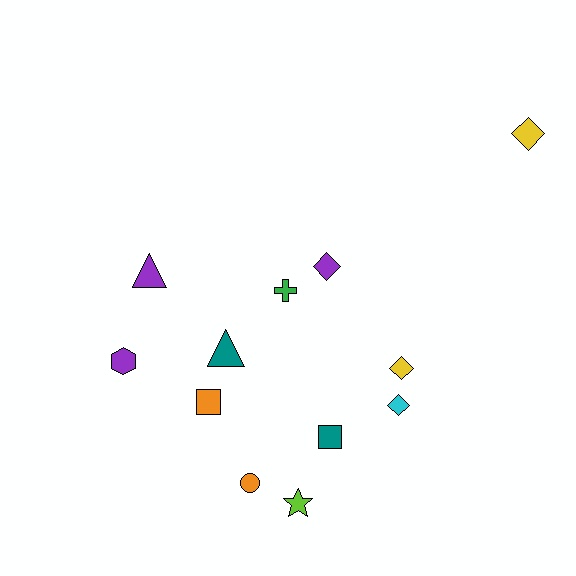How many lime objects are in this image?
There is 1 lime object.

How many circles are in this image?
There is 1 circle.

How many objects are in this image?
There are 12 objects.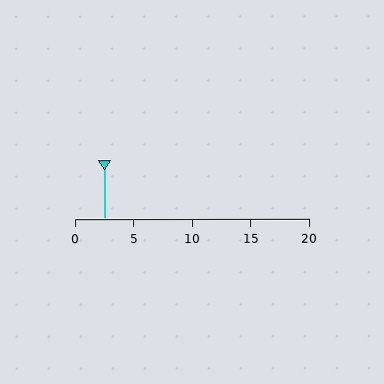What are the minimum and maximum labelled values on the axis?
The axis runs from 0 to 20.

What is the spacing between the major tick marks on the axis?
The major ticks are spaced 5 apart.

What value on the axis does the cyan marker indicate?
The marker indicates approximately 2.5.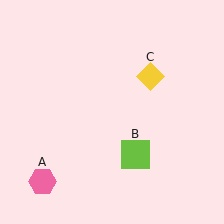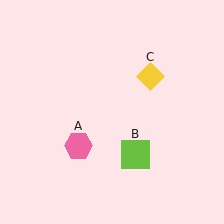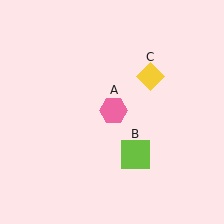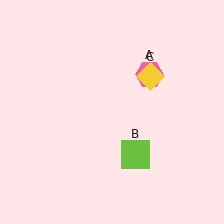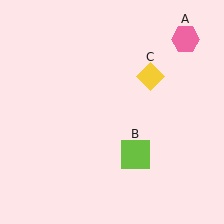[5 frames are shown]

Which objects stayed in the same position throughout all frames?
Lime square (object B) and yellow diamond (object C) remained stationary.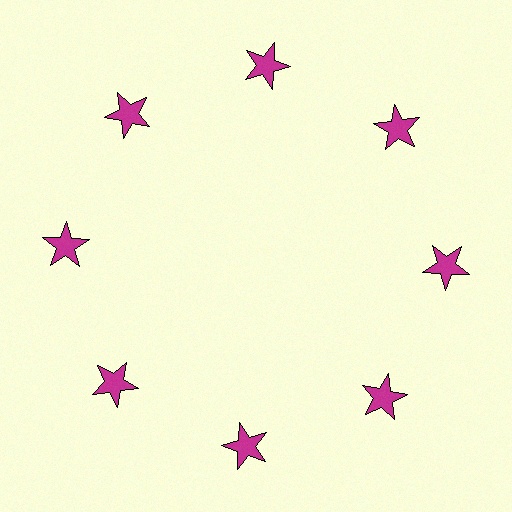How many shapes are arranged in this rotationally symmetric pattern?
There are 8 shapes, arranged in 8 groups of 1.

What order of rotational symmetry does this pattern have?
This pattern has 8-fold rotational symmetry.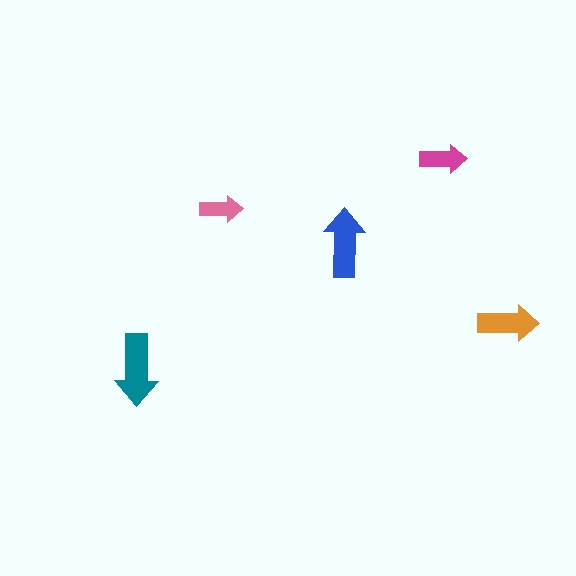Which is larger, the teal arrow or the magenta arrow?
The teal one.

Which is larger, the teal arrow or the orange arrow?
The teal one.